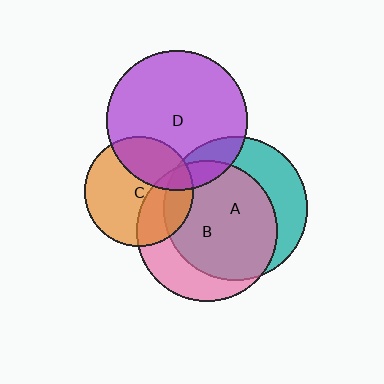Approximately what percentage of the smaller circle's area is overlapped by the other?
Approximately 10%.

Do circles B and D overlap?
Yes.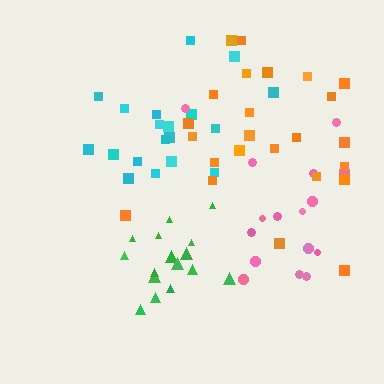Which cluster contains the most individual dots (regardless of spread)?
Orange (24).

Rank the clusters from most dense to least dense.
green, orange, cyan, pink.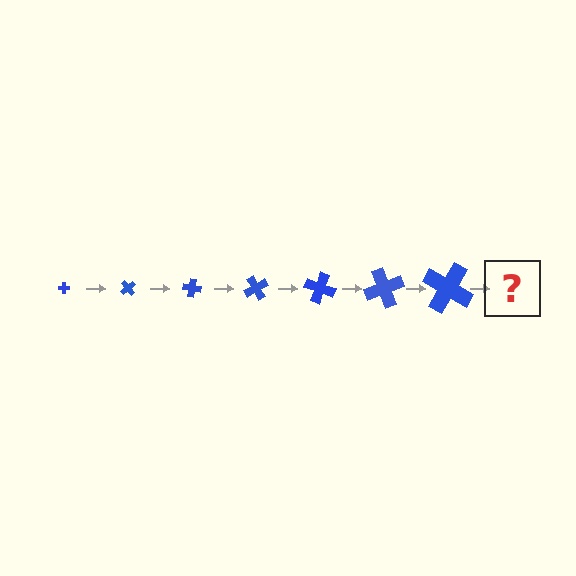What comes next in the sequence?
The next element should be a cross, larger than the previous one and rotated 350 degrees from the start.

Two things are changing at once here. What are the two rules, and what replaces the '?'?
The two rules are that the cross grows larger each step and it rotates 50 degrees each step. The '?' should be a cross, larger than the previous one and rotated 350 degrees from the start.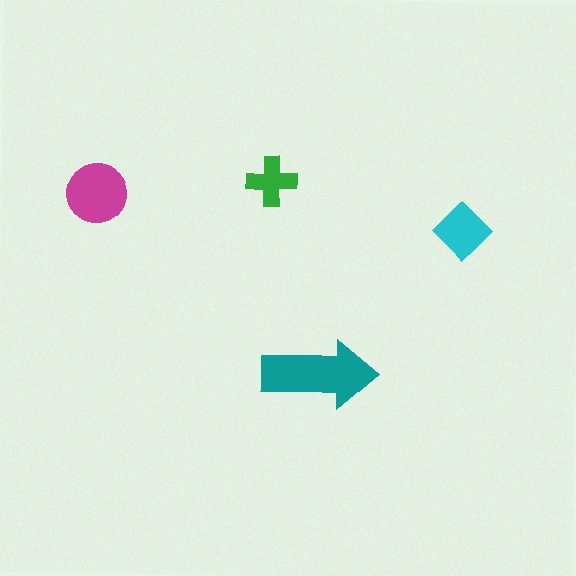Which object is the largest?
The teal arrow.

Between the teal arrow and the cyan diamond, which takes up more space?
The teal arrow.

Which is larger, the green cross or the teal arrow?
The teal arrow.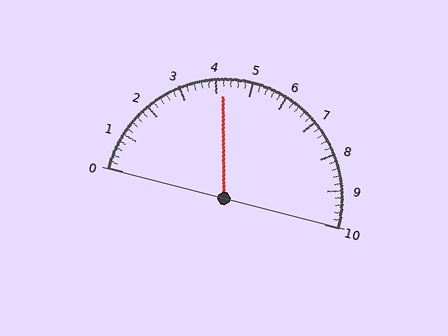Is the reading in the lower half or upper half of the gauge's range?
The reading is in the lower half of the range (0 to 10).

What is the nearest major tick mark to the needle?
The nearest major tick mark is 4.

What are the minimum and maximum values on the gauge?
The gauge ranges from 0 to 10.